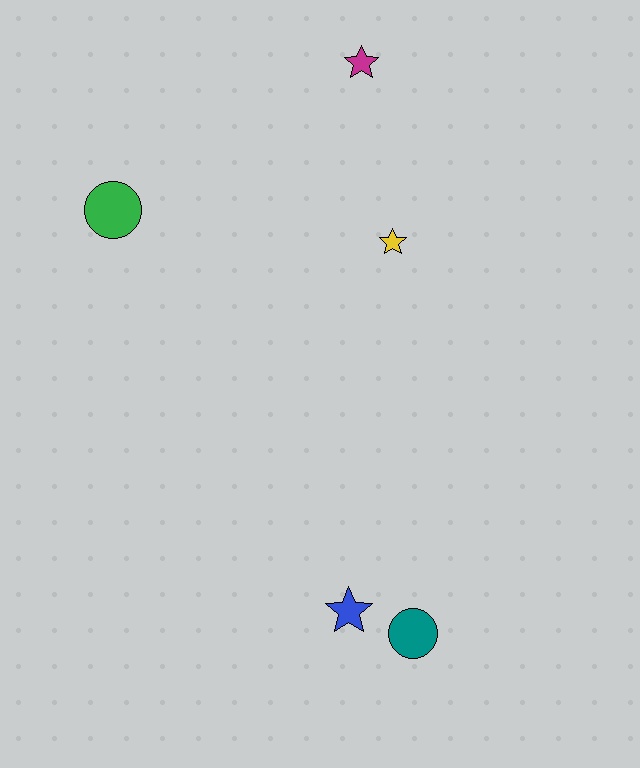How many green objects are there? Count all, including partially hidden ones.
There is 1 green object.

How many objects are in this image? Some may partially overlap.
There are 5 objects.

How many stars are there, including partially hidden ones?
There are 3 stars.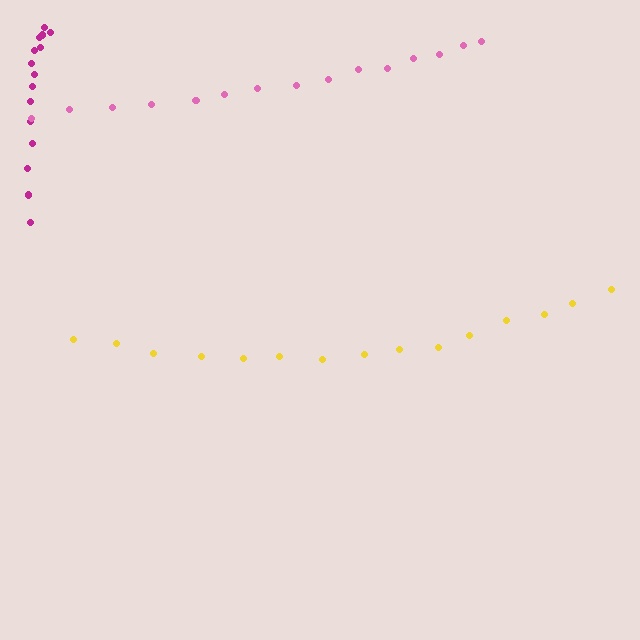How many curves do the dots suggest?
There are 3 distinct paths.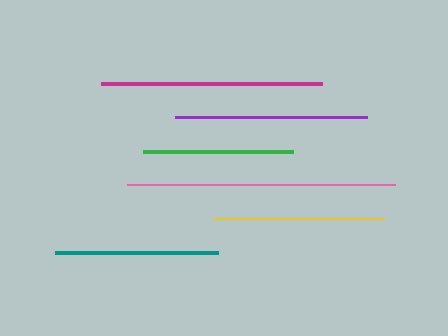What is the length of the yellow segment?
The yellow segment is approximately 170 pixels long.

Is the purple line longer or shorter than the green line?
The purple line is longer than the green line.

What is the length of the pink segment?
The pink segment is approximately 268 pixels long.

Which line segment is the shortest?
The green line is the shortest at approximately 150 pixels.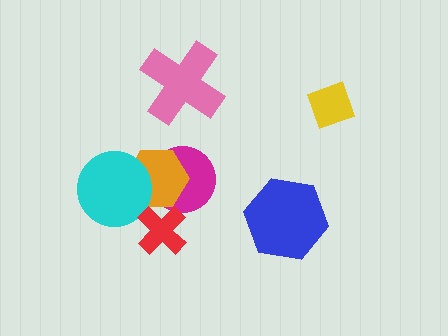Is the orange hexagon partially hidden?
Yes, it is partially covered by another shape.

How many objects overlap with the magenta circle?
1 object overlaps with the magenta circle.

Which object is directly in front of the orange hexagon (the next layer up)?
The cyan circle is directly in front of the orange hexagon.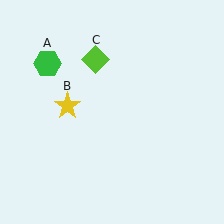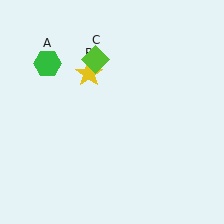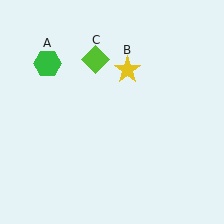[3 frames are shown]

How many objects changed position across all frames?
1 object changed position: yellow star (object B).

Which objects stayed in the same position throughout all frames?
Green hexagon (object A) and lime diamond (object C) remained stationary.